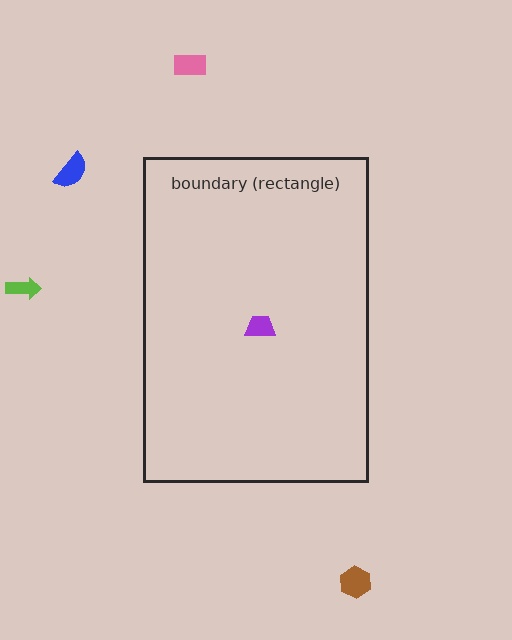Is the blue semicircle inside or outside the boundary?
Outside.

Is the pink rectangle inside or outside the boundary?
Outside.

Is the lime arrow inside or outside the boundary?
Outside.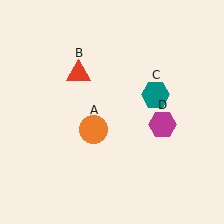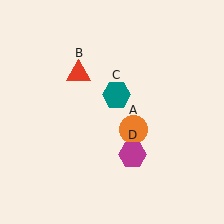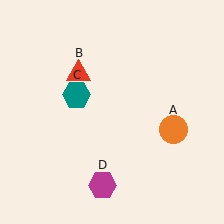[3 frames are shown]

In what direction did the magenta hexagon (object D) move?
The magenta hexagon (object D) moved down and to the left.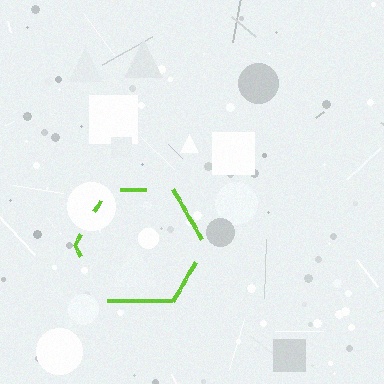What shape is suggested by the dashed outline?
The dashed outline suggests a hexagon.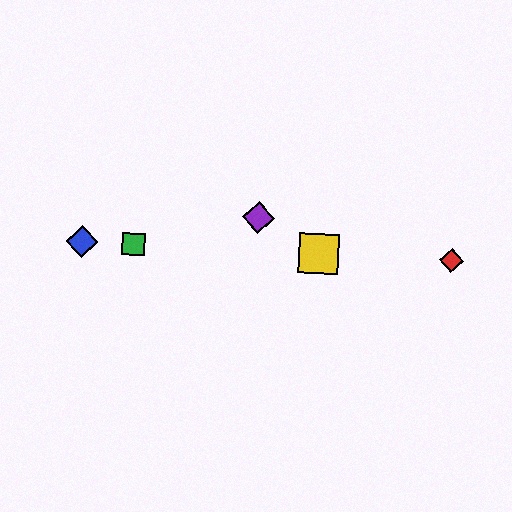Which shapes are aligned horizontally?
The red diamond, the blue diamond, the green square, the yellow square are aligned horizontally.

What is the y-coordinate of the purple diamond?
The purple diamond is at y≈218.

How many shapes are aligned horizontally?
4 shapes (the red diamond, the blue diamond, the green square, the yellow square) are aligned horizontally.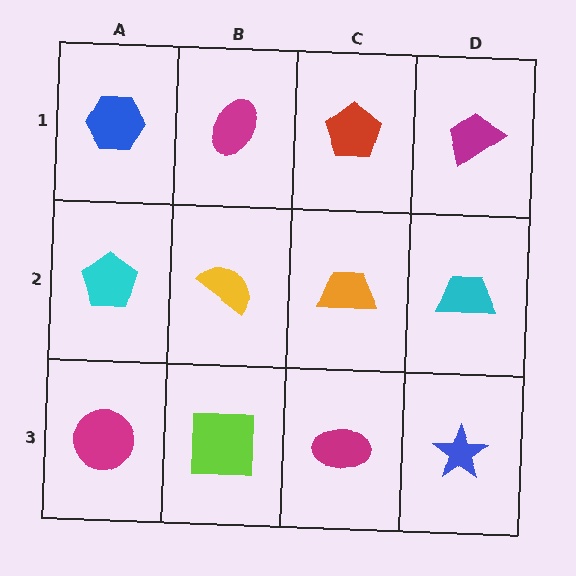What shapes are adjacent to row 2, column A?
A blue hexagon (row 1, column A), a magenta circle (row 3, column A), a yellow semicircle (row 2, column B).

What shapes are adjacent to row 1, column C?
An orange trapezoid (row 2, column C), a magenta ellipse (row 1, column B), a magenta trapezoid (row 1, column D).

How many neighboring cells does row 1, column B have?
3.